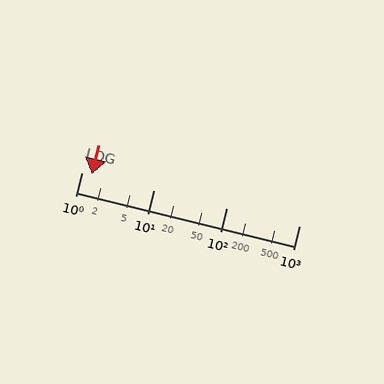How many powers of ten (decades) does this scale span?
The scale spans 3 decades, from 1 to 1000.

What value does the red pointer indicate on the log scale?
The pointer indicates approximately 1.4.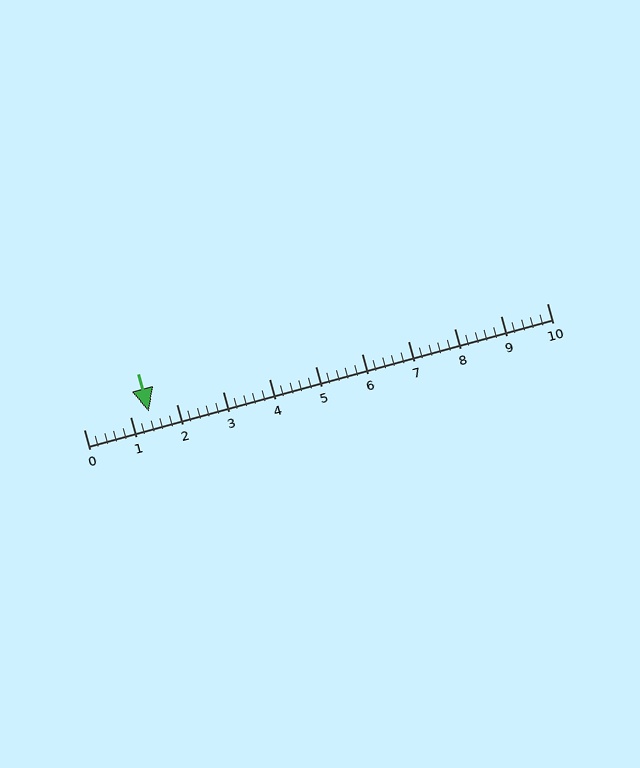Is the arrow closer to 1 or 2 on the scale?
The arrow is closer to 1.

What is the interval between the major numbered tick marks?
The major tick marks are spaced 1 units apart.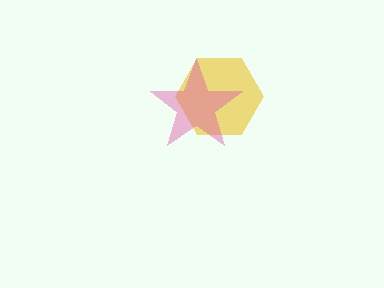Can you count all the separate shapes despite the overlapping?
Yes, there are 2 separate shapes.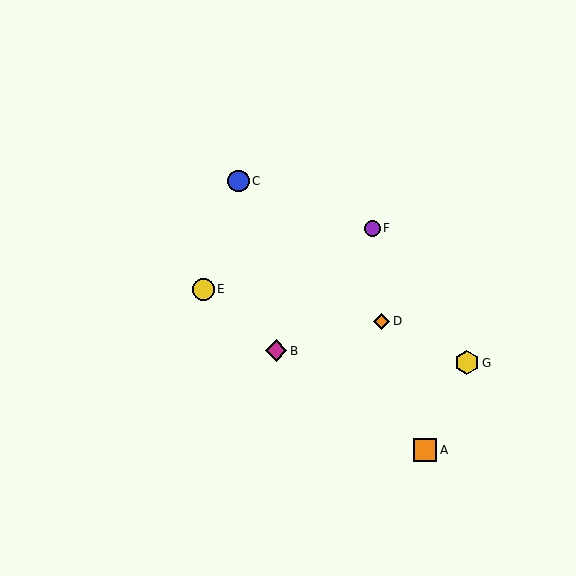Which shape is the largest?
The yellow hexagon (labeled G) is the largest.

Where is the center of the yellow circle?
The center of the yellow circle is at (203, 289).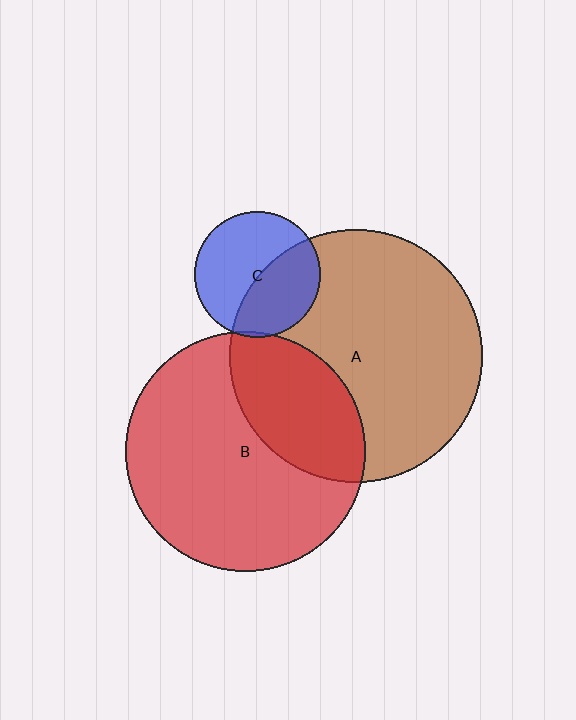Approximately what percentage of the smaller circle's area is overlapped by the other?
Approximately 45%.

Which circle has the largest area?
Circle A (brown).